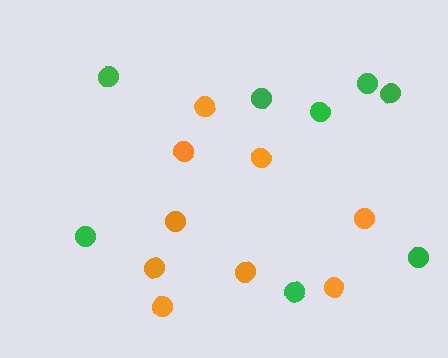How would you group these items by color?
There are 2 groups: one group of orange circles (9) and one group of green circles (8).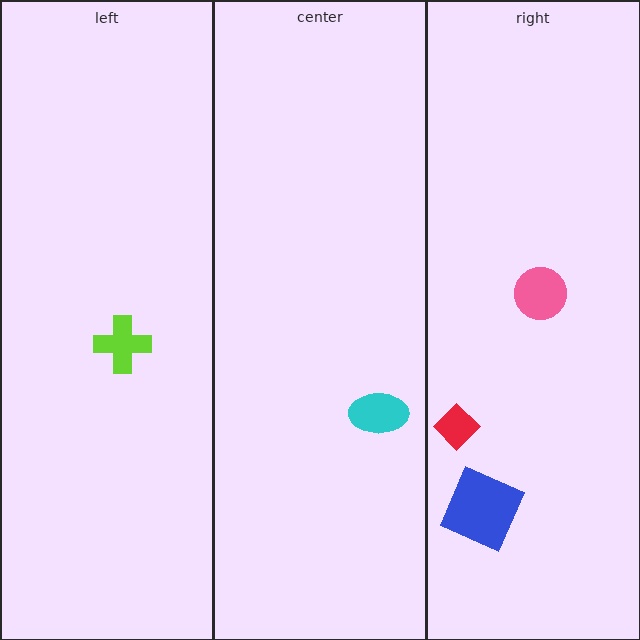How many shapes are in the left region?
1.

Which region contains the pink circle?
The right region.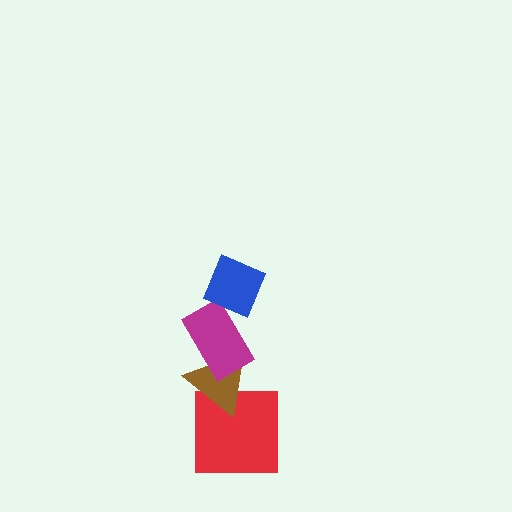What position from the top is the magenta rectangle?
The magenta rectangle is 2nd from the top.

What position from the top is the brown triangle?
The brown triangle is 3rd from the top.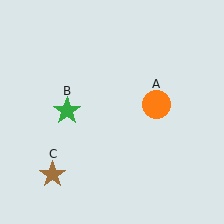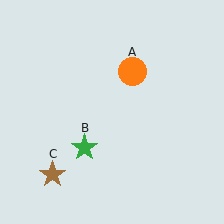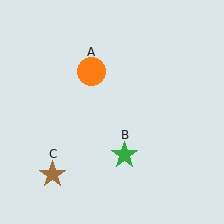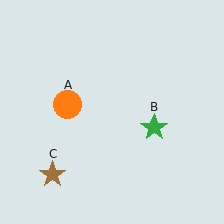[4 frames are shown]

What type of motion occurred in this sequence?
The orange circle (object A), green star (object B) rotated counterclockwise around the center of the scene.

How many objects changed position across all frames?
2 objects changed position: orange circle (object A), green star (object B).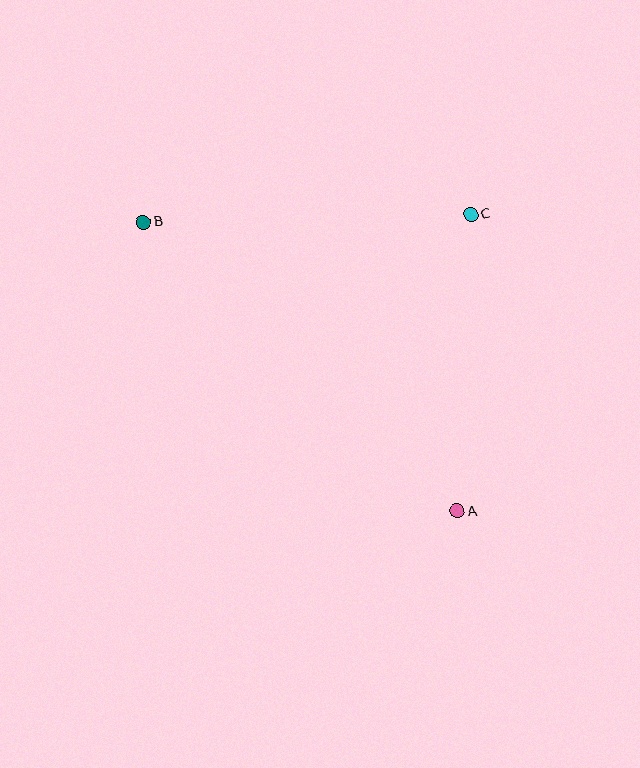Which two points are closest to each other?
Points A and C are closest to each other.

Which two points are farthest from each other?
Points A and B are farthest from each other.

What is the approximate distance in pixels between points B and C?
The distance between B and C is approximately 328 pixels.